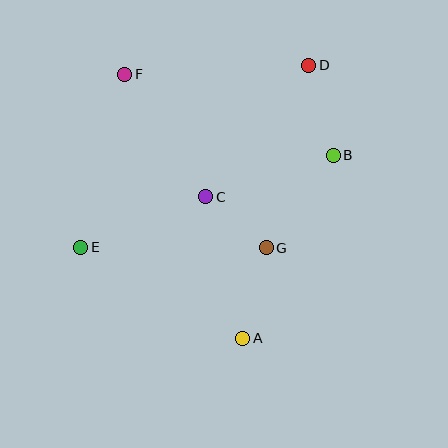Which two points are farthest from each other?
Points D and E are farthest from each other.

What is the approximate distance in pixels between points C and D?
The distance between C and D is approximately 167 pixels.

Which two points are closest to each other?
Points C and G are closest to each other.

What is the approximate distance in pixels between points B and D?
The distance between B and D is approximately 93 pixels.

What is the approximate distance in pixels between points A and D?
The distance between A and D is approximately 281 pixels.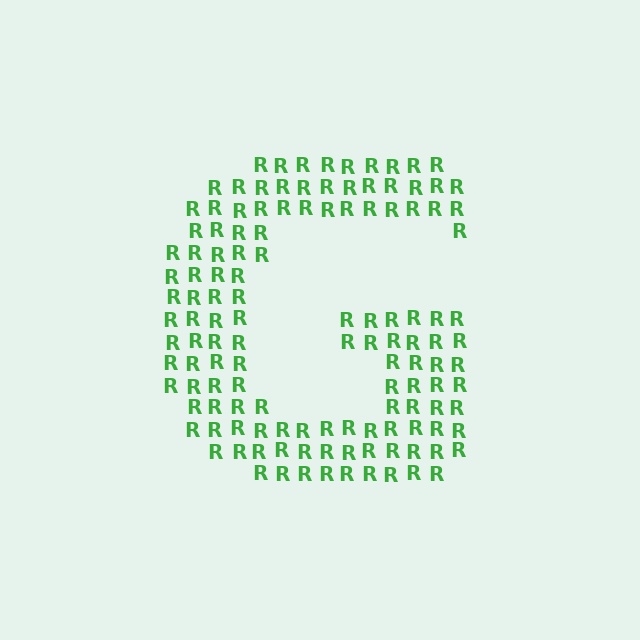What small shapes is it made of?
It is made of small letter R's.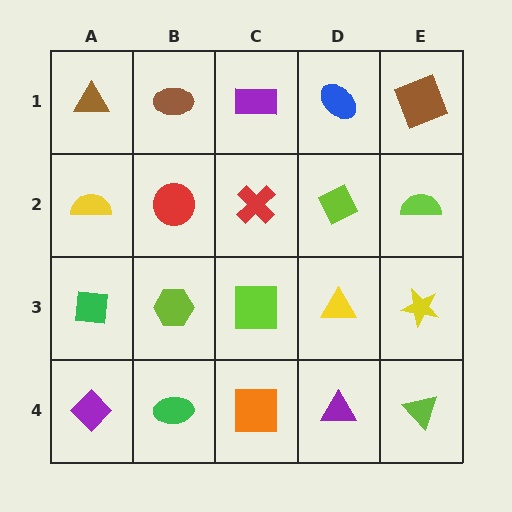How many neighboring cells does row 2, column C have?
4.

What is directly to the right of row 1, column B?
A purple rectangle.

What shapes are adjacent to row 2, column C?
A purple rectangle (row 1, column C), a lime square (row 3, column C), a red circle (row 2, column B), a lime diamond (row 2, column D).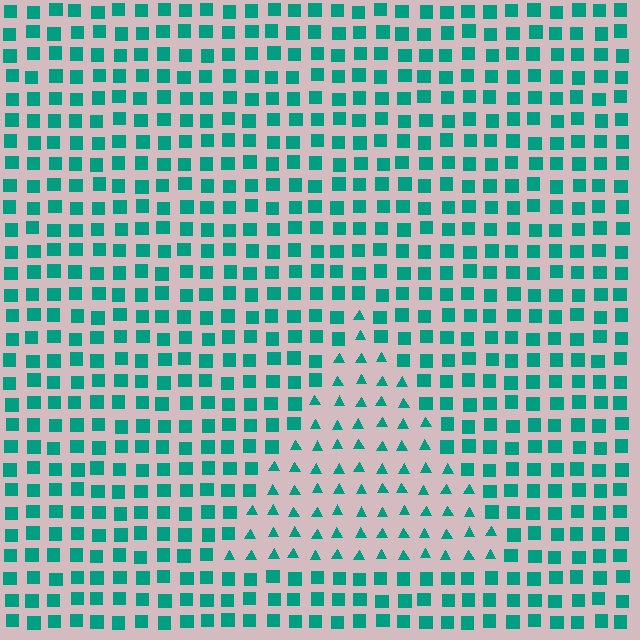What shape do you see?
I see a triangle.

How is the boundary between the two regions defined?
The boundary is defined by a change in element shape: triangles inside vs. squares outside. All elements share the same color and spacing.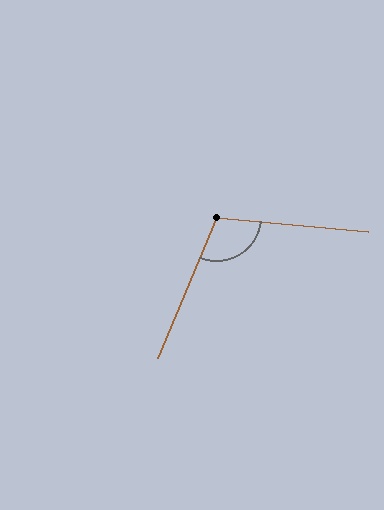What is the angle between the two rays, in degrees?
Approximately 107 degrees.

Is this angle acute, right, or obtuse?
It is obtuse.